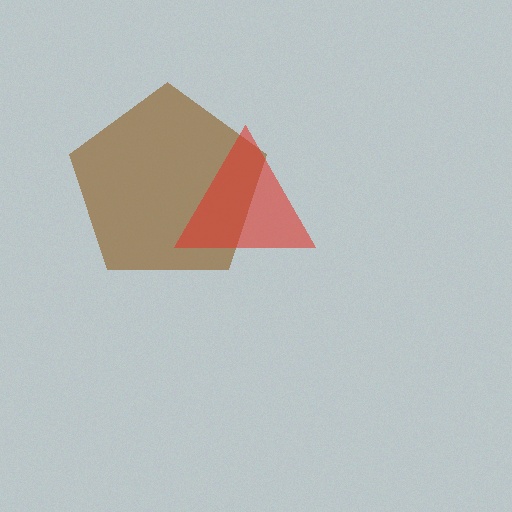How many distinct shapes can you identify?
There are 2 distinct shapes: a brown pentagon, a red triangle.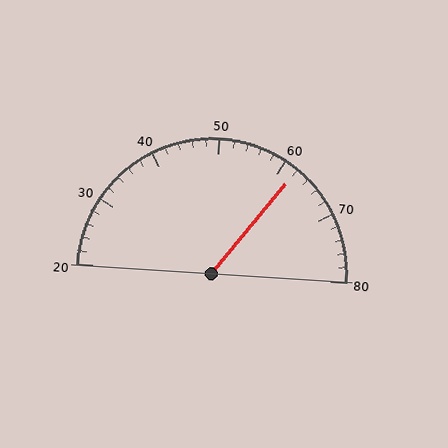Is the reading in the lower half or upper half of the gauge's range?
The reading is in the upper half of the range (20 to 80).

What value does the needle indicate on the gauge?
The needle indicates approximately 62.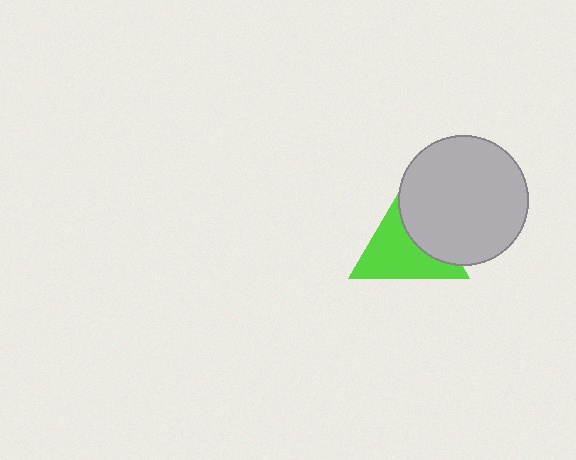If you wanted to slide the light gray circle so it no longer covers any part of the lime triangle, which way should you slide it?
Slide it right — that is the most direct way to separate the two shapes.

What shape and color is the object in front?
The object in front is a light gray circle.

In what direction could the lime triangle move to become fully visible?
The lime triangle could move left. That would shift it out from behind the light gray circle entirely.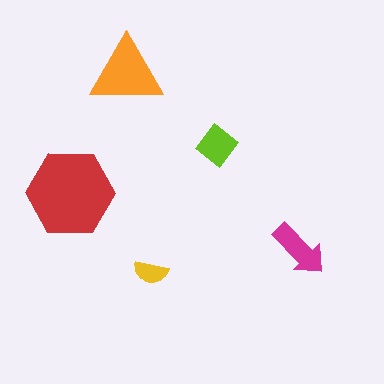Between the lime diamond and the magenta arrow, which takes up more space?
The magenta arrow.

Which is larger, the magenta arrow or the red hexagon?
The red hexagon.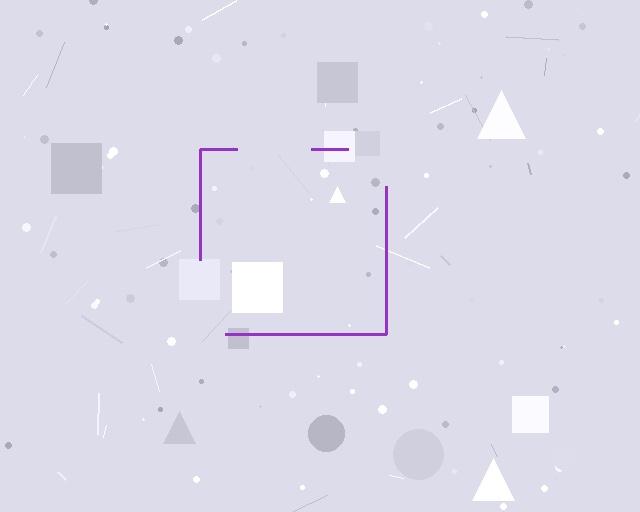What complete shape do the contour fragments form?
The contour fragments form a square.